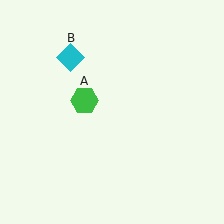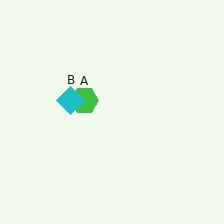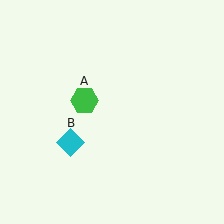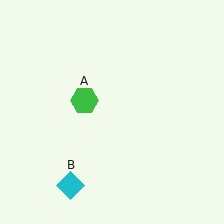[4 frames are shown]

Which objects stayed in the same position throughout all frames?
Green hexagon (object A) remained stationary.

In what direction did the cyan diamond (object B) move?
The cyan diamond (object B) moved down.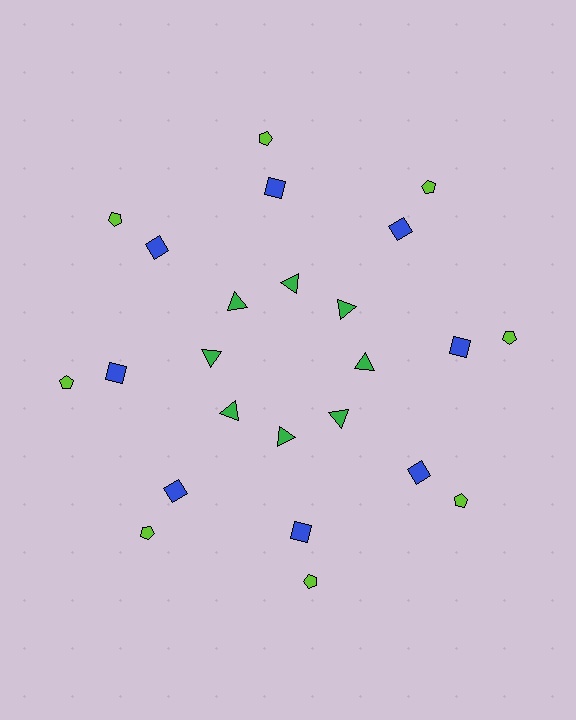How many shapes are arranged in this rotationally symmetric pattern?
There are 24 shapes, arranged in 8 groups of 3.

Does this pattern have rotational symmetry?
Yes, this pattern has 8-fold rotational symmetry. It looks the same after rotating 45 degrees around the center.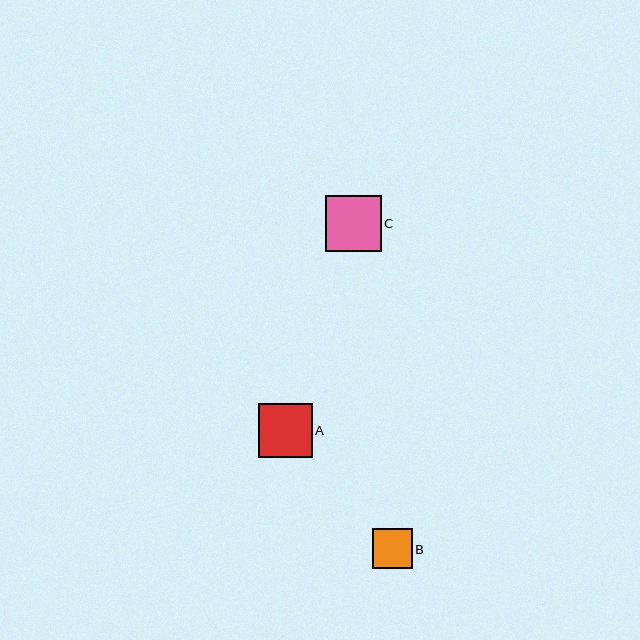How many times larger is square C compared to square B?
Square C is approximately 1.4 times the size of square B.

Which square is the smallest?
Square B is the smallest with a size of approximately 40 pixels.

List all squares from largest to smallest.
From largest to smallest: C, A, B.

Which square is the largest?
Square C is the largest with a size of approximately 56 pixels.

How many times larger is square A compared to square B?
Square A is approximately 1.4 times the size of square B.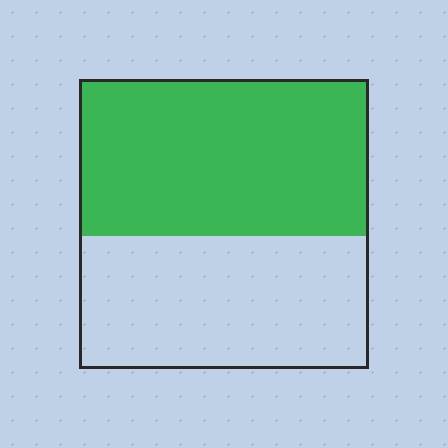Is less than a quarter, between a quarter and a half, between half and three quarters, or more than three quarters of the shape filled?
Between half and three quarters.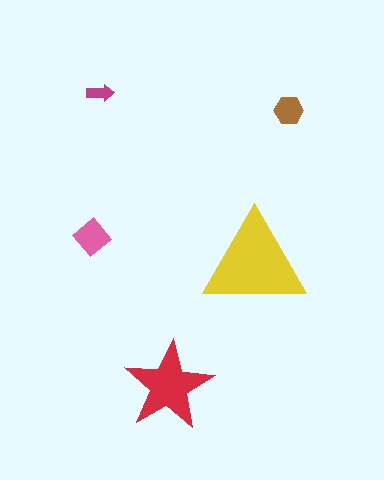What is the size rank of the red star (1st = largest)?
2nd.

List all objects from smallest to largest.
The magenta arrow, the brown hexagon, the pink diamond, the red star, the yellow triangle.